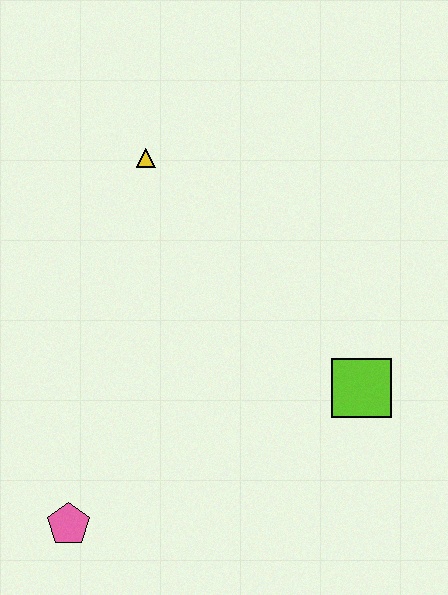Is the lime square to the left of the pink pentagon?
No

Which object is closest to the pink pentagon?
The lime square is closest to the pink pentagon.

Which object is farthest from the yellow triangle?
The pink pentagon is farthest from the yellow triangle.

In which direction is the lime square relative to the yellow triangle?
The lime square is below the yellow triangle.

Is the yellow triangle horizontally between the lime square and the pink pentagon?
Yes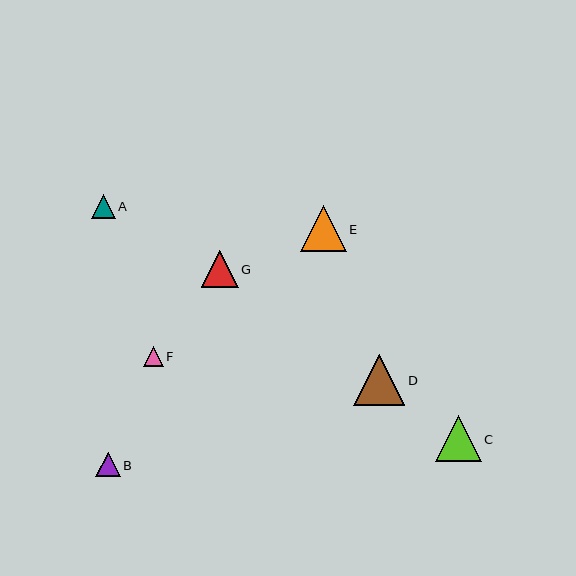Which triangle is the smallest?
Triangle F is the smallest with a size of approximately 19 pixels.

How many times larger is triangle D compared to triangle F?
Triangle D is approximately 2.6 times the size of triangle F.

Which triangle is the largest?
Triangle D is the largest with a size of approximately 51 pixels.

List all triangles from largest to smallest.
From largest to smallest: D, C, E, G, B, A, F.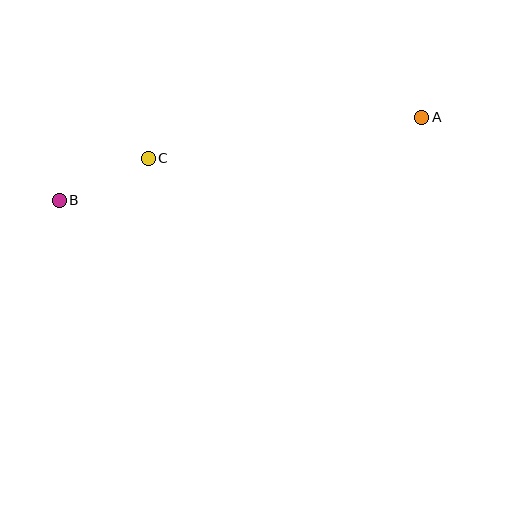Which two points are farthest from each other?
Points A and B are farthest from each other.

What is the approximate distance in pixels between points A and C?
The distance between A and C is approximately 277 pixels.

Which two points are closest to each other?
Points B and C are closest to each other.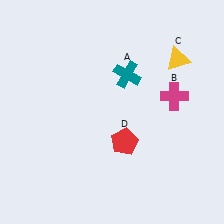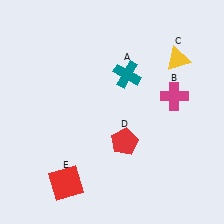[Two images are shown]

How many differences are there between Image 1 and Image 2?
There is 1 difference between the two images.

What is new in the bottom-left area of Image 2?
A red square (E) was added in the bottom-left area of Image 2.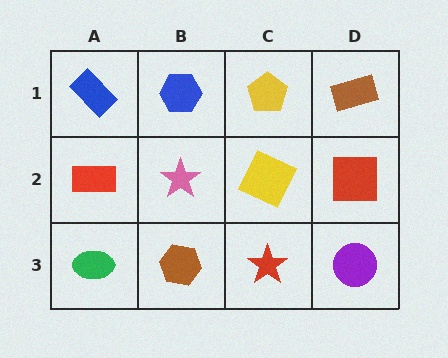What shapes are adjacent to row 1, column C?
A yellow square (row 2, column C), a blue hexagon (row 1, column B), a brown rectangle (row 1, column D).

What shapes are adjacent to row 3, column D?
A red square (row 2, column D), a red star (row 3, column C).